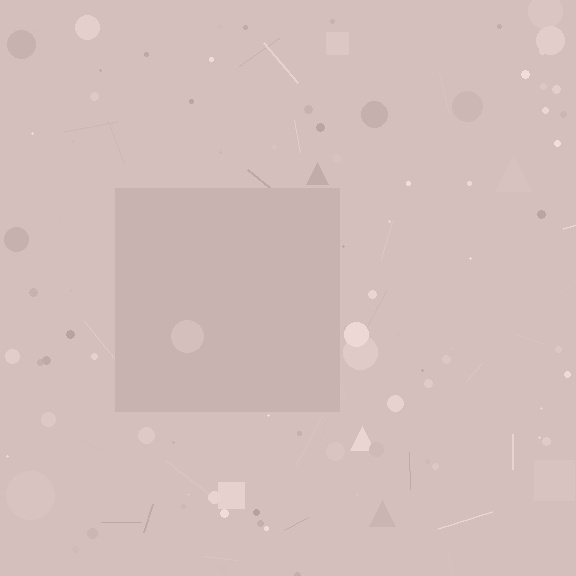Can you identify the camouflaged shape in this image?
The camouflaged shape is a square.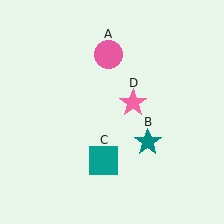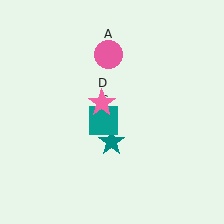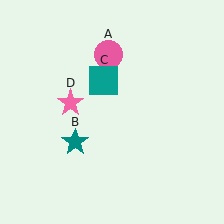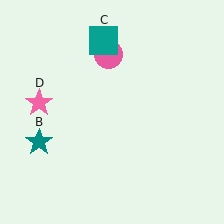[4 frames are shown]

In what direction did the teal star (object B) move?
The teal star (object B) moved left.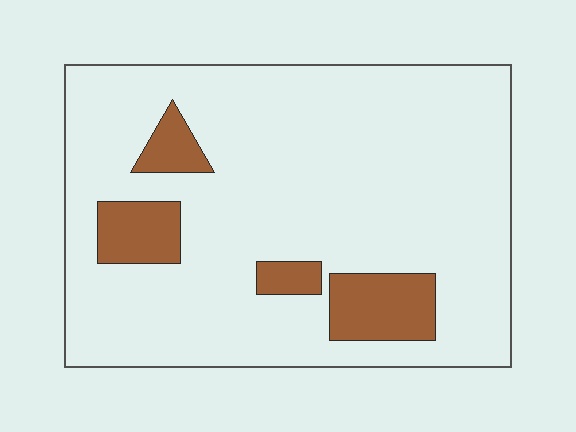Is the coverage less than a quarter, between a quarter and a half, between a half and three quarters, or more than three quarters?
Less than a quarter.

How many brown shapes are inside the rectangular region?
4.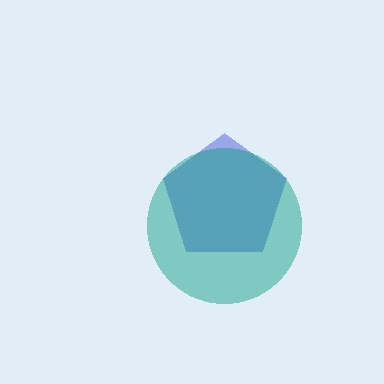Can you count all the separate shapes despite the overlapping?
Yes, there are 2 separate shapes.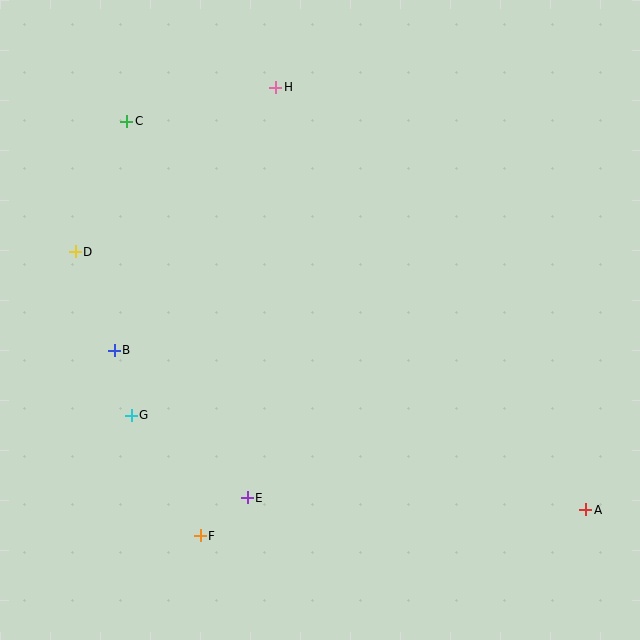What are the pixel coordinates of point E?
Point E is at (247, 498).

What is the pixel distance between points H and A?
The distance between H and A is 524 pixels.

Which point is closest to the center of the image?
Point E at (247, 498) is closest to the center.